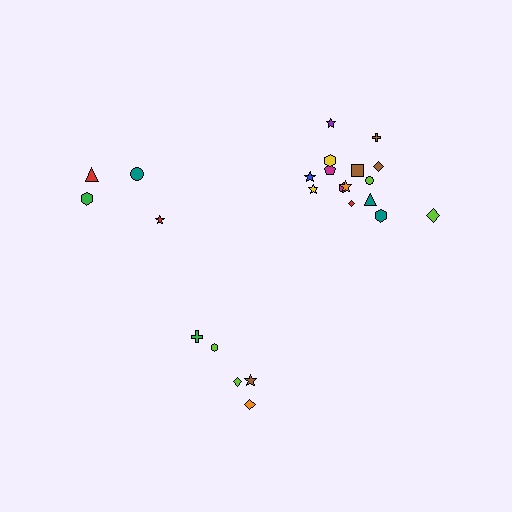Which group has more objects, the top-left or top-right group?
The top-right group.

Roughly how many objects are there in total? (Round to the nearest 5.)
Roughly 25 objects in total.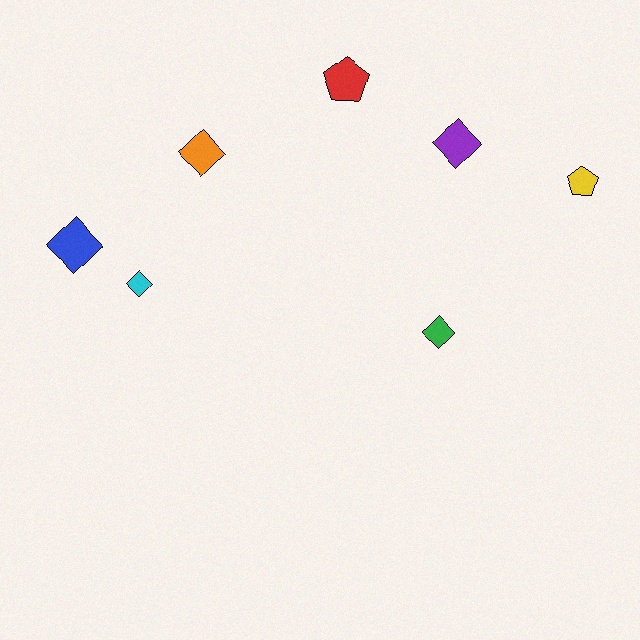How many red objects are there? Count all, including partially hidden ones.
There is 1 red object.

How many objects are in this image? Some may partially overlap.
There are 7 objects.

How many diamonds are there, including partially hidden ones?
There are 5 diamonds.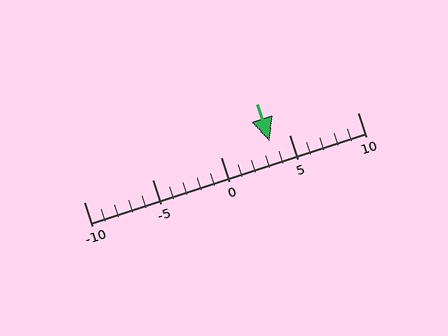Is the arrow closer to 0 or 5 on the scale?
The arrow is closer to 5.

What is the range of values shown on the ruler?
The ruler shows values from -10 to 10.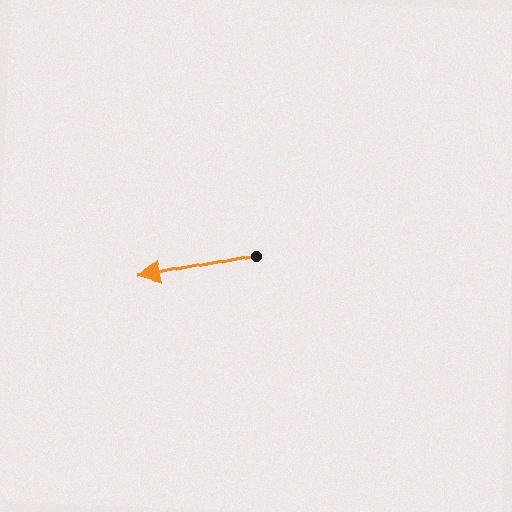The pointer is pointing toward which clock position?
Roughly 9 o'clock.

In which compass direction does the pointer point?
West.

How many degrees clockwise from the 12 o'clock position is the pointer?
Approximately 258 degrees.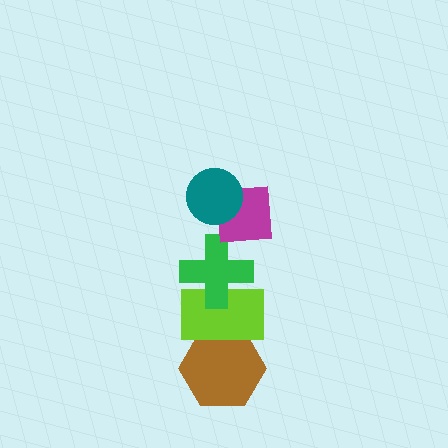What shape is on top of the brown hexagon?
The lime rectangle is on top of the brown hexagon.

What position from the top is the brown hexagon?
The brown hexagon is 5th from the top.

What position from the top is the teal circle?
The teal circle is 1st from the top.